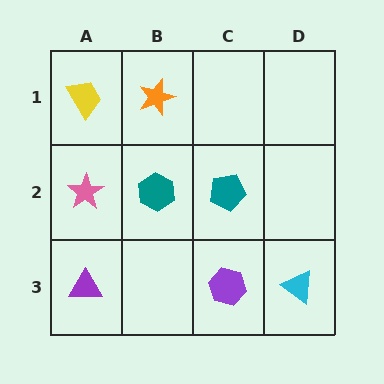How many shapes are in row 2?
3 shapes.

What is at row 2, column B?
A teal hexagon.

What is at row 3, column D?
A cyan triangle.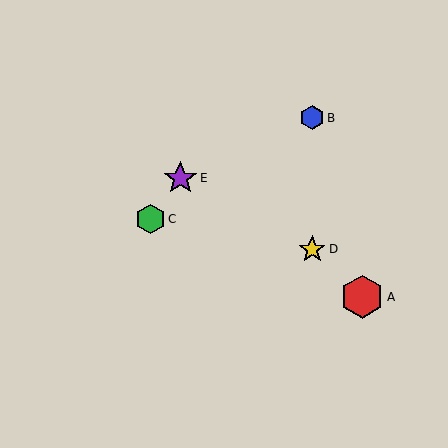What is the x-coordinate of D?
Object D is at x≈312.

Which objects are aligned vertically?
Objects B, D are aligned vertically.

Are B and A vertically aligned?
No, B is at x≈312 and A is at x≈362.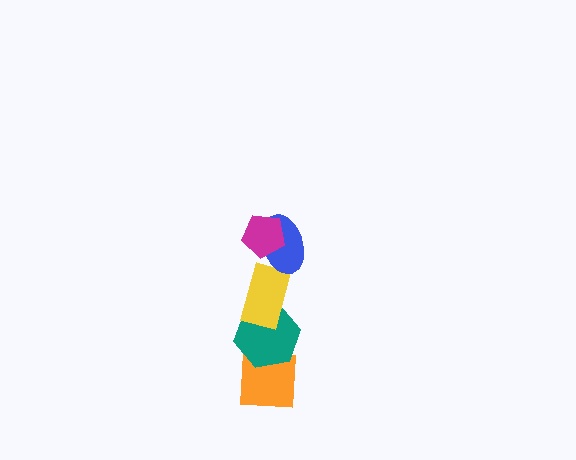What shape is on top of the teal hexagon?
The yellow rectangle is on top of the teal hexagon.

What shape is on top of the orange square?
The teal hexagon is on top of the orange square.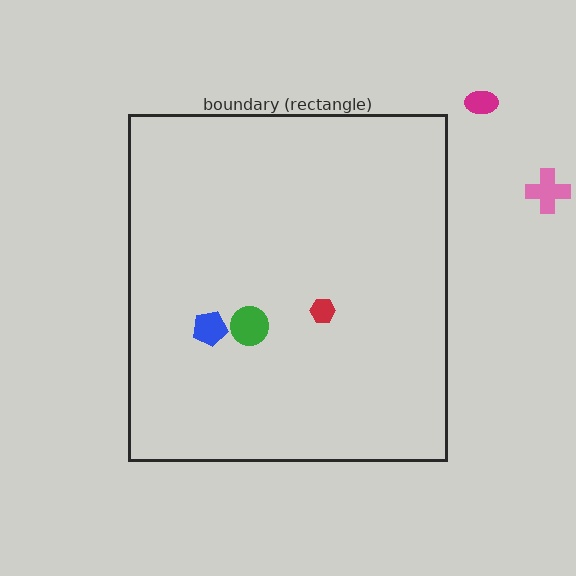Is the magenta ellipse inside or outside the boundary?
Outside.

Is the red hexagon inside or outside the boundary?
Inside.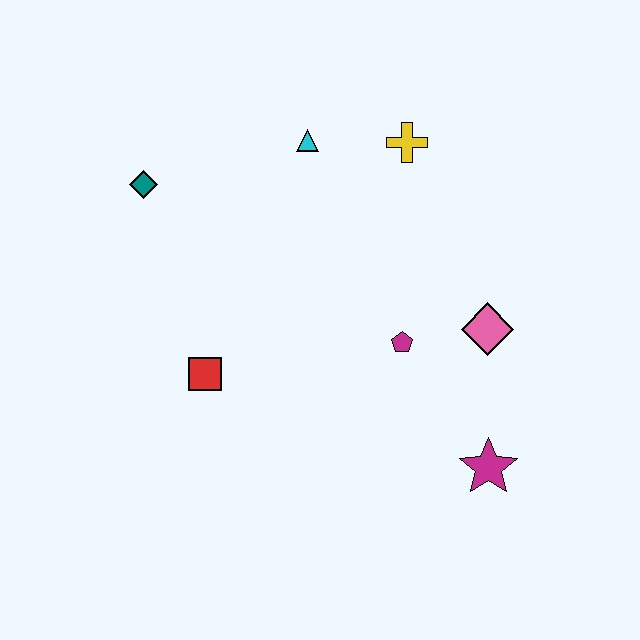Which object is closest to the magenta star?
The pink diamond is closest to the magenta star.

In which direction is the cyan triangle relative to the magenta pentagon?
The cyan triangle is above the magenta pentagon.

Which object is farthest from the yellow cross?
The magenta star is farthest from the yellow cross.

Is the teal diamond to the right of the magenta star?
No